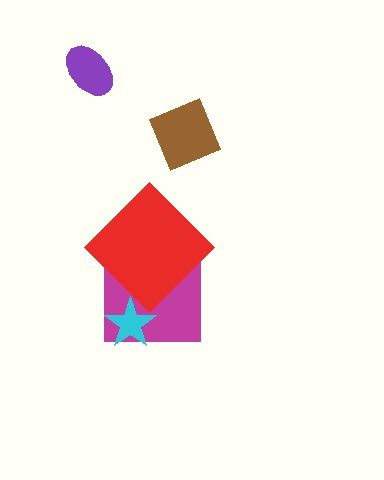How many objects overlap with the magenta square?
2 objects overlap with the magenta square.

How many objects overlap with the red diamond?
1 object overlaps with the red diamond.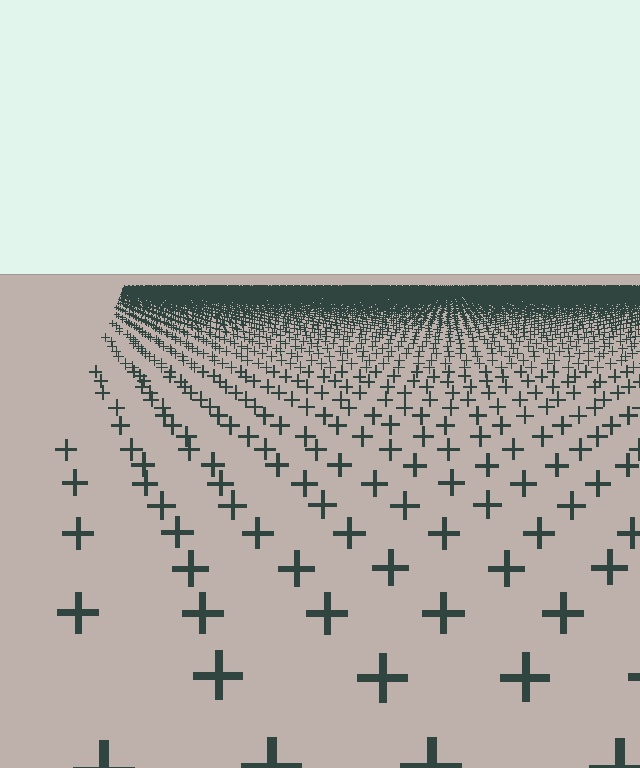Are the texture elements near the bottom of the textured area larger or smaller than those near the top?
Larger. Near the bottom, elements are closer to the viewer and appear at a bigger on-screen size.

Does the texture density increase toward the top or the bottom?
Density increases toward the top.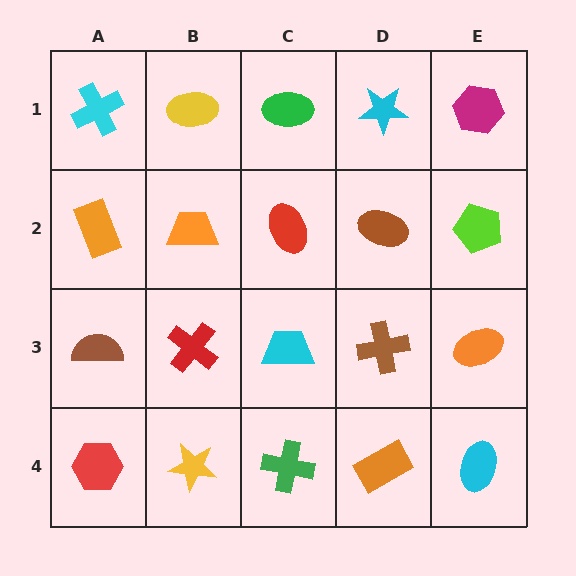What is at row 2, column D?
A brown ellipse.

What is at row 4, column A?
A red hexagon.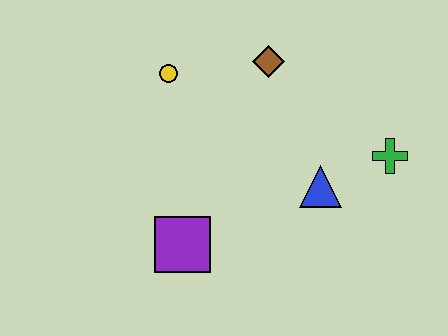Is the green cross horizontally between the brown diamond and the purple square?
No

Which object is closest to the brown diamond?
The yellow circle is closest to the brown diamond.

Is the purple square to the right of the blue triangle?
No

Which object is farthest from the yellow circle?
The green cross is farthest from the yellow circle.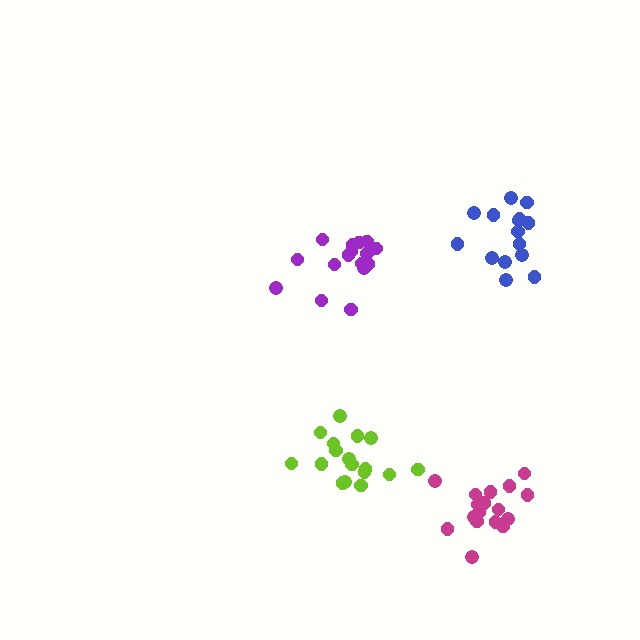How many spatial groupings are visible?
There are 4 spatial groupings.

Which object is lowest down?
The magenta cluster is bottommost.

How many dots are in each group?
Group 1: 16 dots, Group 2: 17 dots, Group 3: 16 dots, Group 4: 17 dots (66 total).